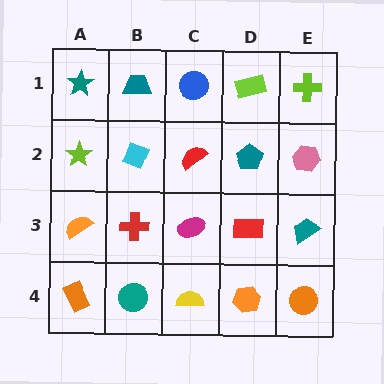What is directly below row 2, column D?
A red rectangle.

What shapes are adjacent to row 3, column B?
A cyan diamond (row 2, column B), a teal circle (row 4, column B), an orange semicircle (row 3, column A), a magenta ellipse (row 3, column C).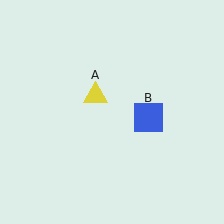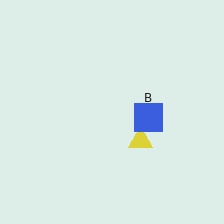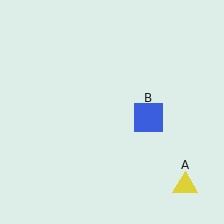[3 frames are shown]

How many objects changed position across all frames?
1 object changed position: yellow triangle (object A).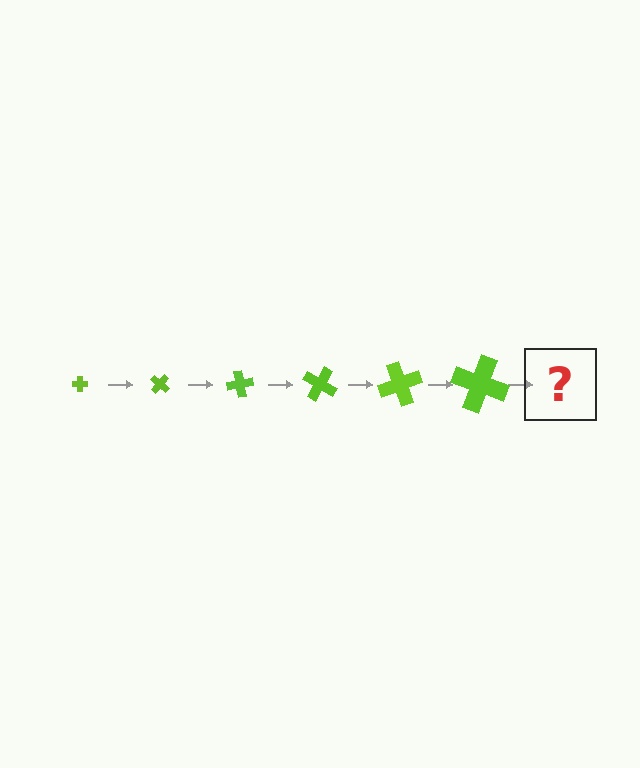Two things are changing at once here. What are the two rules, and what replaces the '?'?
The two rules are that the cross grows larger each step and it rotates 40 degrees each step. The '?' should be a cross, larger than the previous one and rotated 240 degrees from the start.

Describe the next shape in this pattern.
It should be a cross, larger than the previous one and rotated 240 degrees from the start.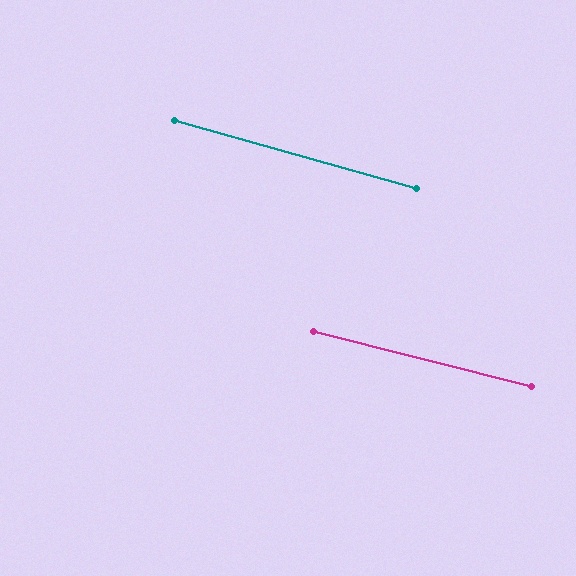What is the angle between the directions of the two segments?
Approximately 2 degrees.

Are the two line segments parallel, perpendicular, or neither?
Parallel — their directions differ by only 1.6°.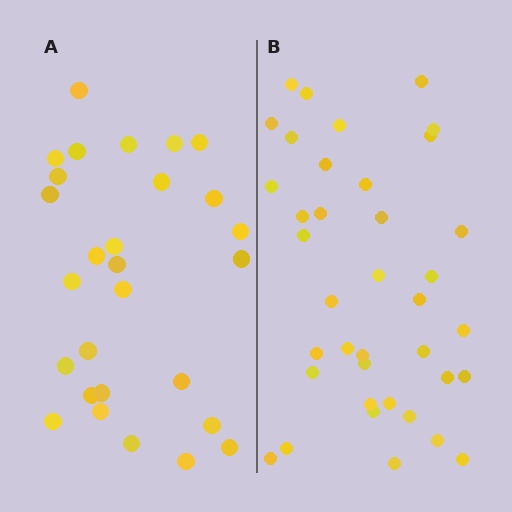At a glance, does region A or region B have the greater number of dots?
Region B (the right region) has more dots.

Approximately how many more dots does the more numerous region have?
Region B has roughly 10 or so more dots than region A.